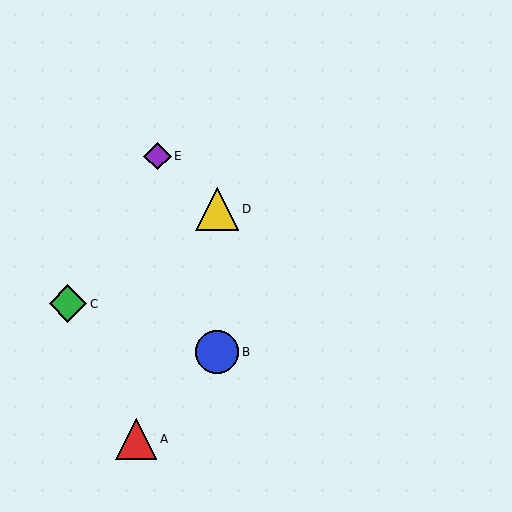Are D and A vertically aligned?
No, D is at x≈217 and A is at x≈136.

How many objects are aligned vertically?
2 objects (B, D) are aligned vertically.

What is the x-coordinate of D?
Object D is at x≈217.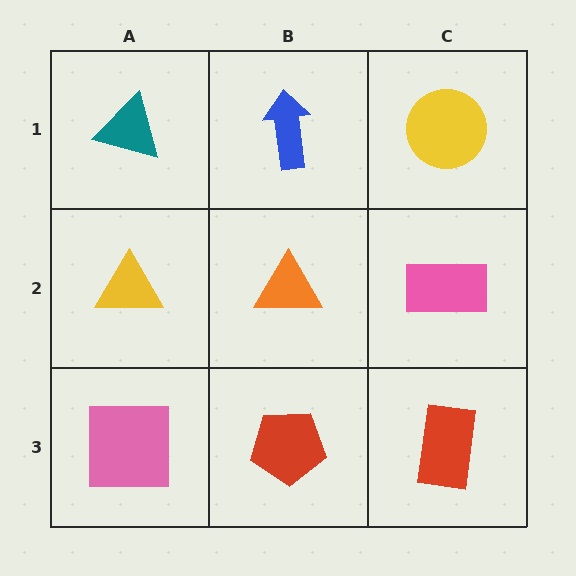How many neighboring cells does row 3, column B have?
3.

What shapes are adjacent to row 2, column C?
A yellow circle (row 1, column C), a red rectangle (row 3, column C), an orange triangle (row 2, column B).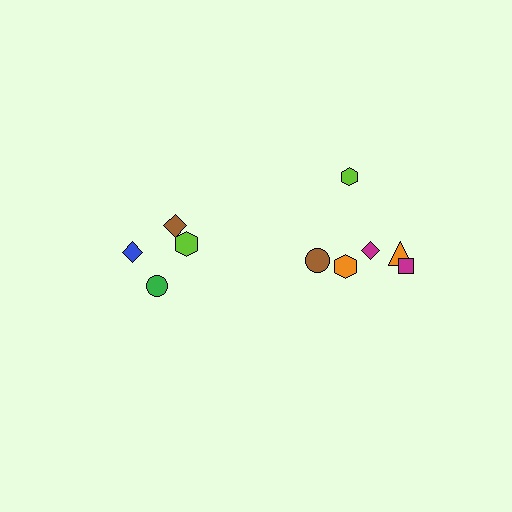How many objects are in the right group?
There are 6 objects.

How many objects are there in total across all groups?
There are 10 objects.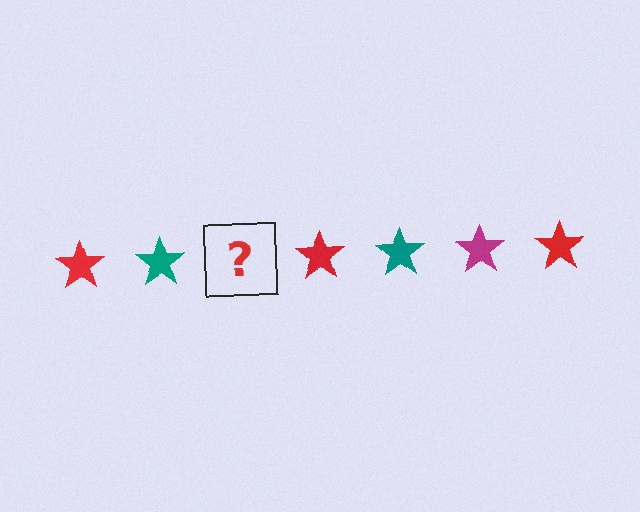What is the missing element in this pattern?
The missing element is a magenta star.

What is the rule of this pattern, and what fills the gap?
The rule is that the pattern cycles through red, teal, magenta stars. The gap should be filled with a magenta star.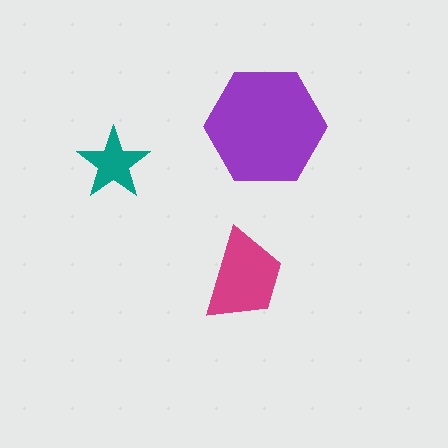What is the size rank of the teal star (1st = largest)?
3rd.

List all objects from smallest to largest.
The teal star, the magenta trapezoid, the purple hexagon.